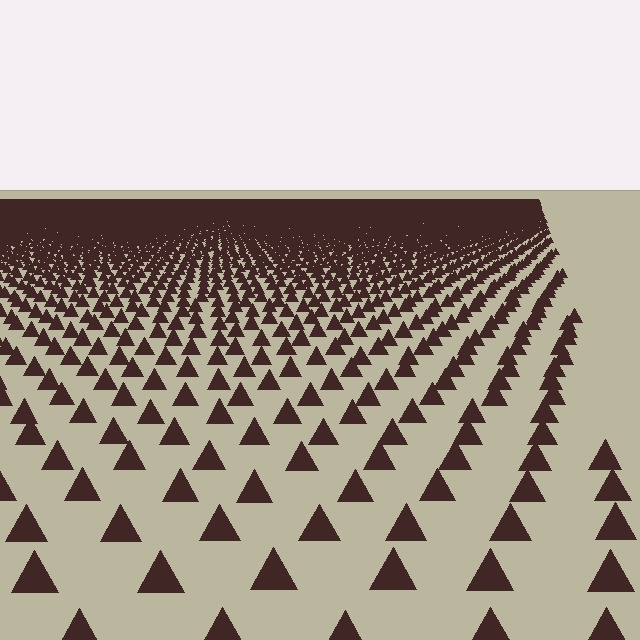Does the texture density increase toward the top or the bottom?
Density increases toward the top.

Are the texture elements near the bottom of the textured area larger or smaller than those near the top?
Larger. Near the bottom, elements are closer to the viewer and appear at a bigger on-screen size.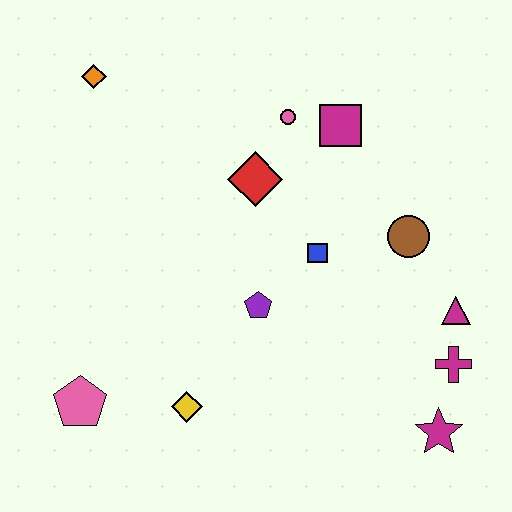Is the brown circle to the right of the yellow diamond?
Yes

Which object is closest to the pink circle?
The magenta square is closest to the pink circle.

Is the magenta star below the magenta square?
Yes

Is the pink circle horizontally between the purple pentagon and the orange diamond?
No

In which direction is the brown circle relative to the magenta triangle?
The brown circle is above the magenta triangle.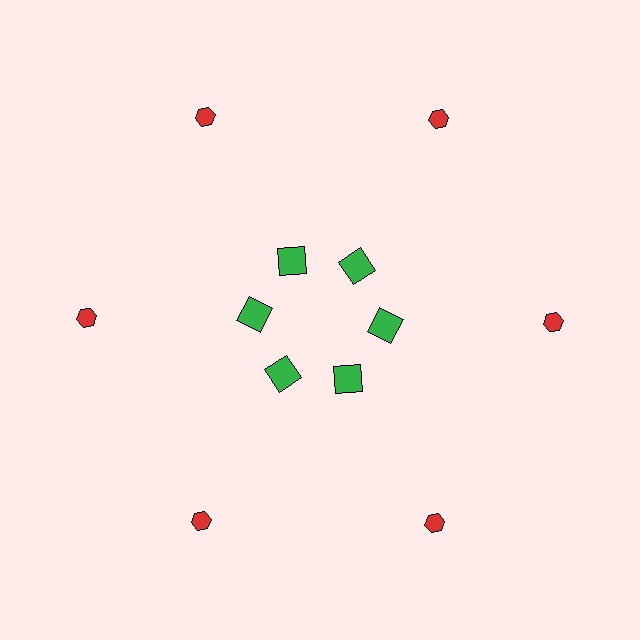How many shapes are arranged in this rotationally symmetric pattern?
There are 12 shapes, arranged in 6 groups of 2.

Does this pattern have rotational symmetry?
Yes, this pattern has 6-fold rotational symmetry. It looks the same after rotating 60 degrees around the center.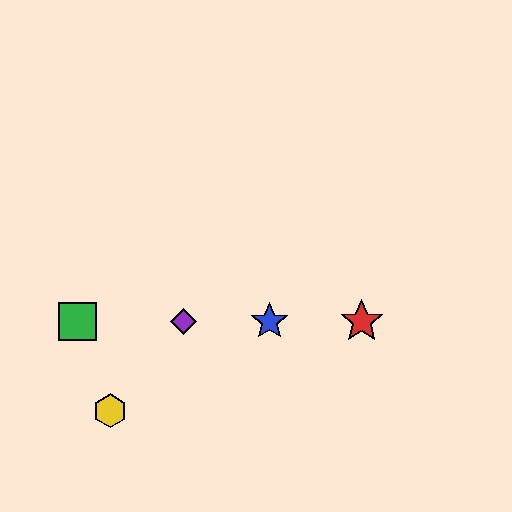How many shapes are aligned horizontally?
4 shapes (the red star, the blue star, the green square, the purple diamond) are aligned horizontally.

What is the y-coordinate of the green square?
The green square is at y≈322.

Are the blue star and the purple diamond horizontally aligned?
Yes, both are at y≈322.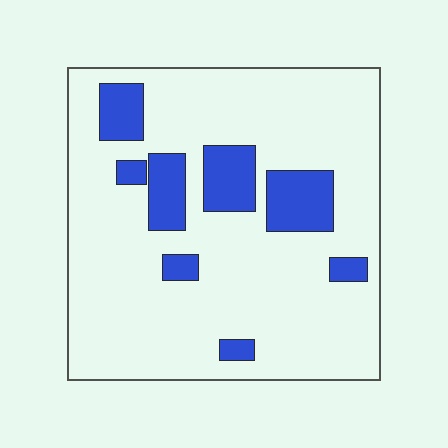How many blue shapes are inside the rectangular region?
8.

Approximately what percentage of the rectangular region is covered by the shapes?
Approximately 15%.